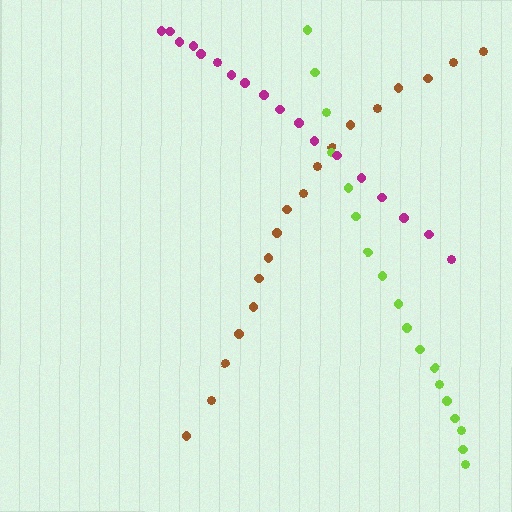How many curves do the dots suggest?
There are 3 distinct paths.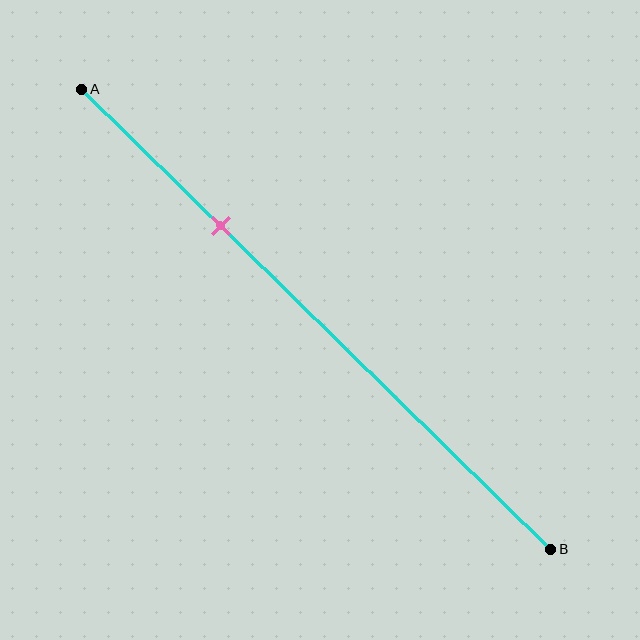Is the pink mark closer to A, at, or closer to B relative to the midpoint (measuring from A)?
The pink mark is closer to point A than the midpoint of segment AB.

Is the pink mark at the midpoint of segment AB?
No, the mark is at about 30% from A, not at the 50% midpoint.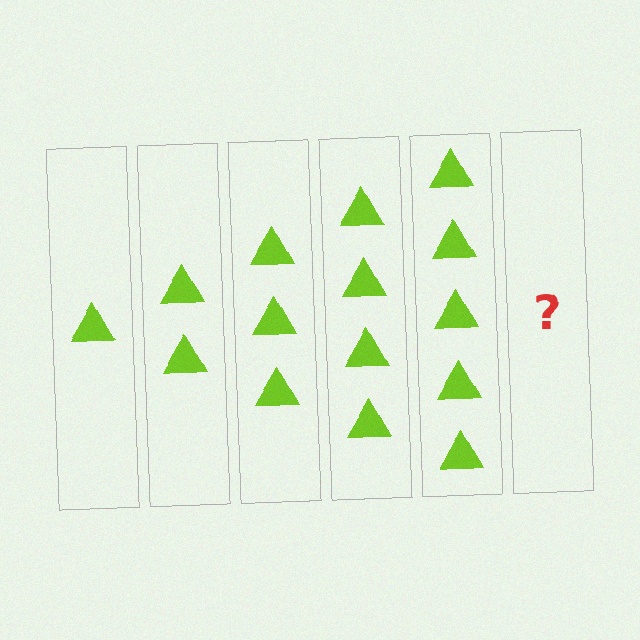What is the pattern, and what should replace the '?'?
The pattern is that each step adds one more triangle. The '?' should be 6 triangles.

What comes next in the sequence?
The next element should be 6 triangles.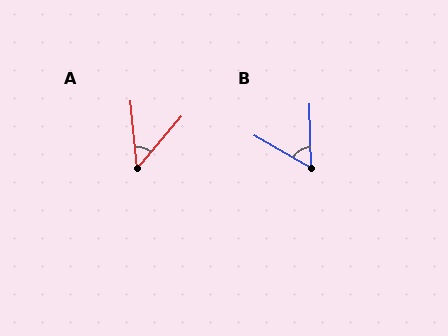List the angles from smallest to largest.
A (45°), B (59°).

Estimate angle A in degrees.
Approximately 45 degrees.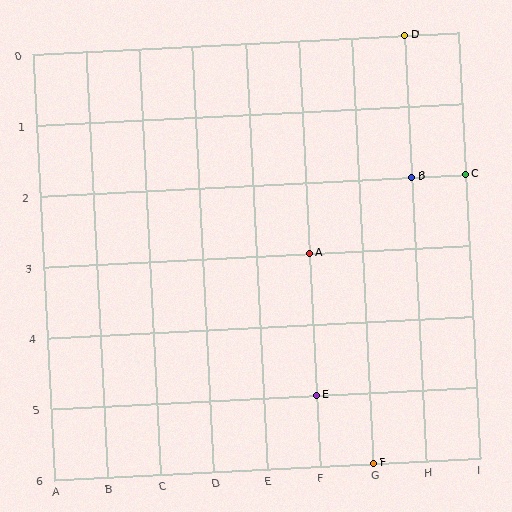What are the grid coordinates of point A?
Point A is at grid coordinates (F, 3).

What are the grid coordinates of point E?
Point E is at grid coordinates (F, 5).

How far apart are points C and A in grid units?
Points C and A are 3 columns and 1 row apart (about 3.2 grid units diagonally).